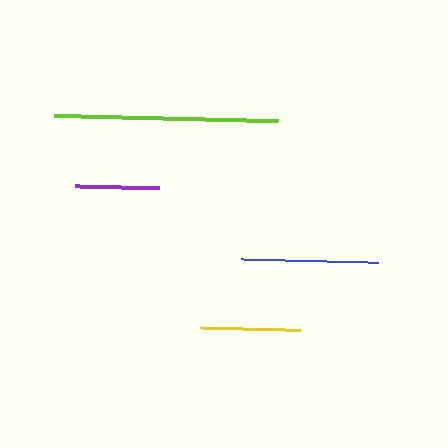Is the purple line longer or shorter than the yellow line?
The yellow line is longer than the purple line.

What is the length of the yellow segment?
The yellow segment is approximately 100 pixels long.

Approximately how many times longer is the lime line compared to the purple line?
The lime line is approximately 2.7 times the length of the purple line.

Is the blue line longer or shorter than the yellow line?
The blue line is longer than the yellow line.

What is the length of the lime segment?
The lime segment is approximately 223 pixels long.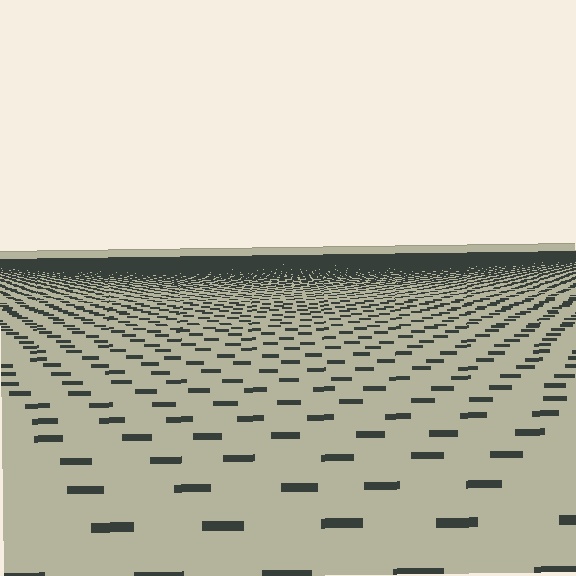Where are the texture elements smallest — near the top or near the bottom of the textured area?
Near the top.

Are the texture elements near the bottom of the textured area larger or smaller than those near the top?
Larger. Near the bottom, elements are closer to the viewer and appear at a bigger on-screen size.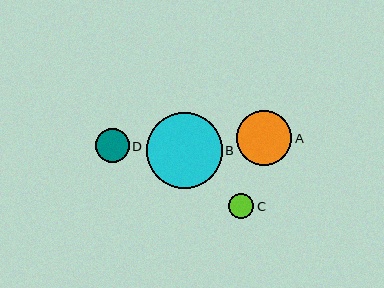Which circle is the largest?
Circle B is the largest with a size of approximately 75 pixels.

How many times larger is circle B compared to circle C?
Circle B is approximately 3.0 times the size of circle C.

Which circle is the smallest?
Circle C is the smallest with a size of approximately 25 pixels.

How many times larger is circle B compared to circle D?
Circle B is approximately 2.2 times the size of circle D.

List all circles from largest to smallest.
From largest to smallest: B, A, D, C.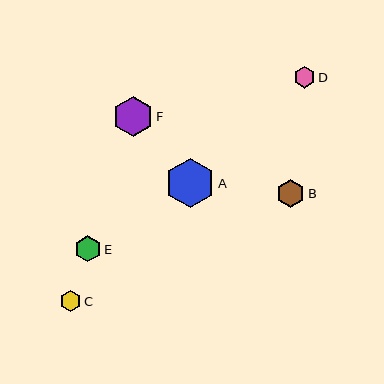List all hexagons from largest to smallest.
From largest to smallest: A, F, B, E, D, C.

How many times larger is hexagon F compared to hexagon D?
Hexagon F is approximately 1.9 times the size of hexagon D.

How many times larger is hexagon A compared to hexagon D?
Hexagon A is approximately 2.3 times the size of hexagon D.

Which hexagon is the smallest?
Hexagon C is the smallest with a size of approximately 21 pixels.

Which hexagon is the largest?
Hexagon A is the largest with a size of approximately 49 pixels.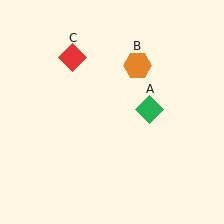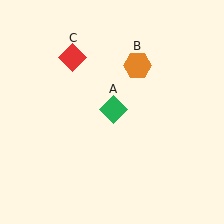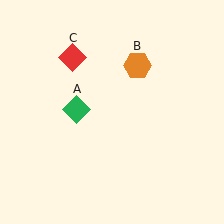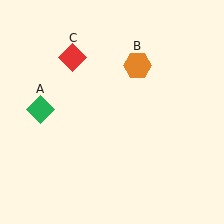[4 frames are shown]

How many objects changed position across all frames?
1 object changed position: green diamond (object A).